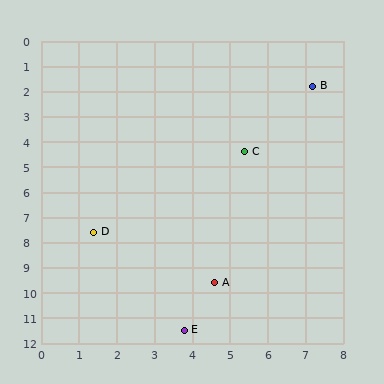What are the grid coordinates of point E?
Point E is at approximately (3.8, 11.5).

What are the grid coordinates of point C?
Point C is at approximately (5.4, 4.4).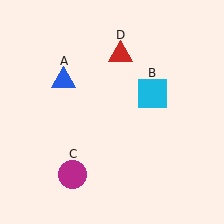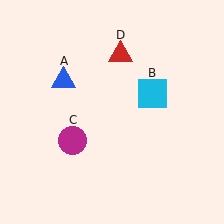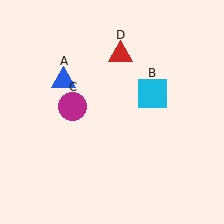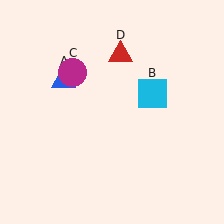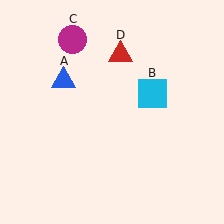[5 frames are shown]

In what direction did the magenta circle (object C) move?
The magenta circle (object C) moved up.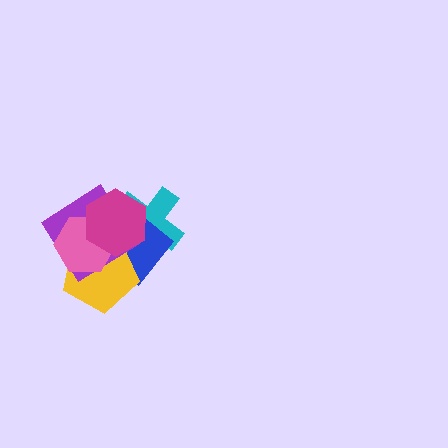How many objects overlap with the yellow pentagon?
4 objects overlap with the yellow pentagon.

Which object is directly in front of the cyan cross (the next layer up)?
The blue diamond is directly in front of the cyan cross.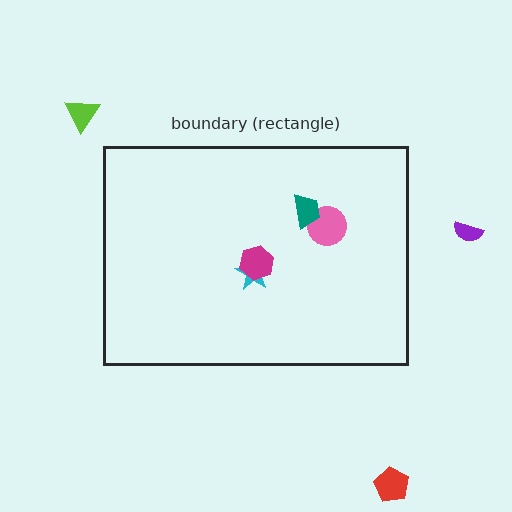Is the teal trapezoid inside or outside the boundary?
Inside.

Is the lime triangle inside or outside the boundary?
Outside.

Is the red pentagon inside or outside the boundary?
Outside.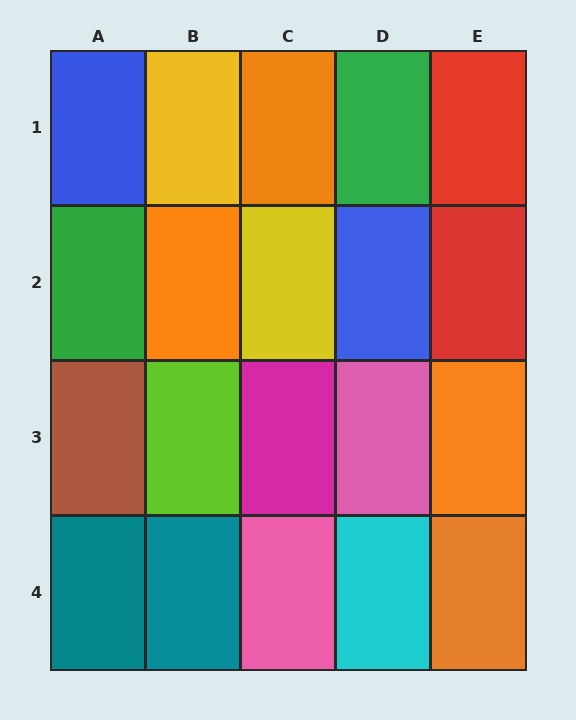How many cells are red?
2 cells are red.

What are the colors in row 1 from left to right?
Blue, yellow, orange, green, red.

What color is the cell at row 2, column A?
Green.